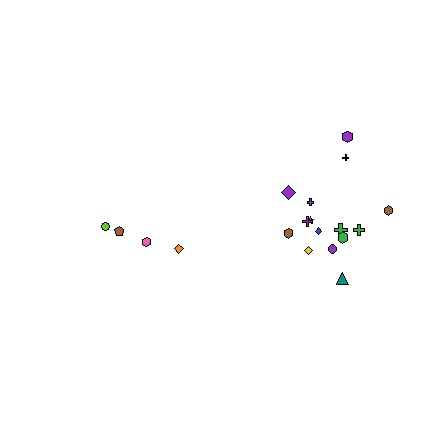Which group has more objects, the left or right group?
The right group.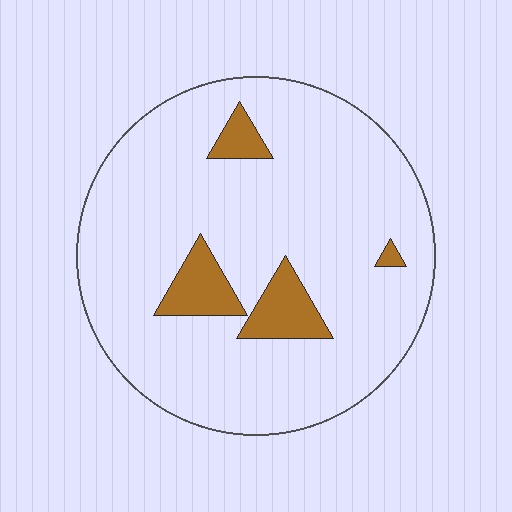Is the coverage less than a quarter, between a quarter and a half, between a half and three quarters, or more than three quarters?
Less than a quarter.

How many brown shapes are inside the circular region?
4.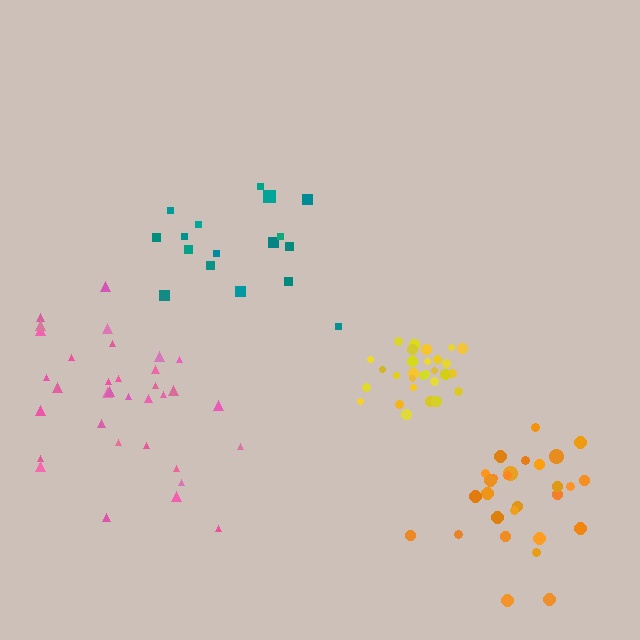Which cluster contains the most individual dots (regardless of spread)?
Pink (34).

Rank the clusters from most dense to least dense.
yellow, orange, pink, teal.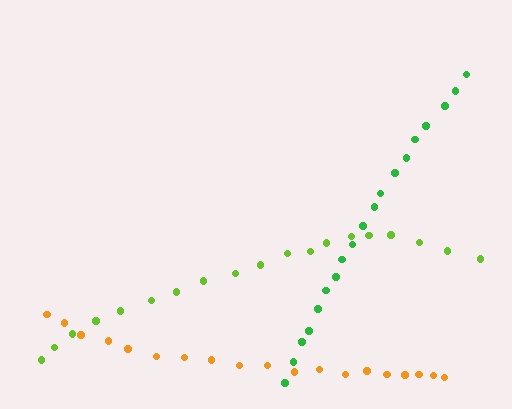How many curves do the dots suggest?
There are 3 distinct paths.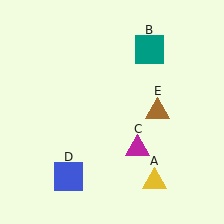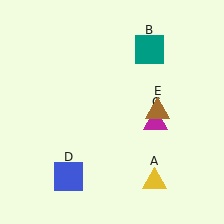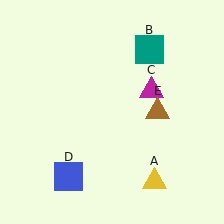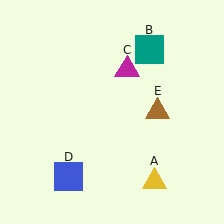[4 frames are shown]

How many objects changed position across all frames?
1 object changed position: magenta triangle (object C).